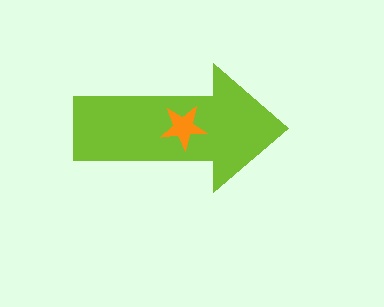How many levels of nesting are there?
2.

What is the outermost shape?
The lime arrow.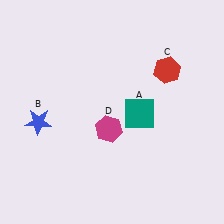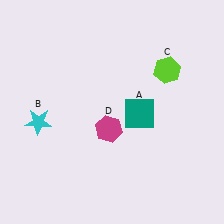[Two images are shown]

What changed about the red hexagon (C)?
In Image 1, C is red. In Image 2, it changed to lime.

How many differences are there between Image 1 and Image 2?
There are 2 differences between the two images.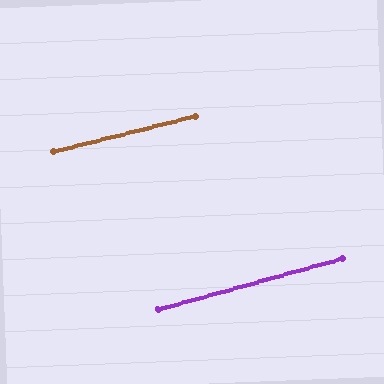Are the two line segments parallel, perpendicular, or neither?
Parallel — their directions differ by only 1.7°.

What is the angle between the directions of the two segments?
Approximately 2 degrees.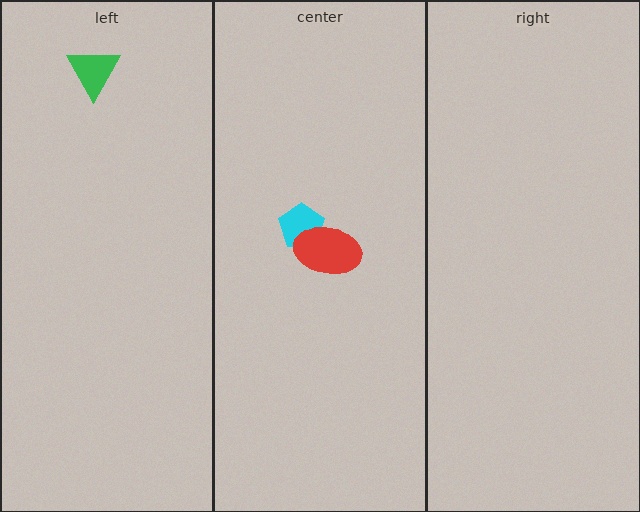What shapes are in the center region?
The cyan pentagon, the red ellipse.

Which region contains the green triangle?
The left region.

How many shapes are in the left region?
1.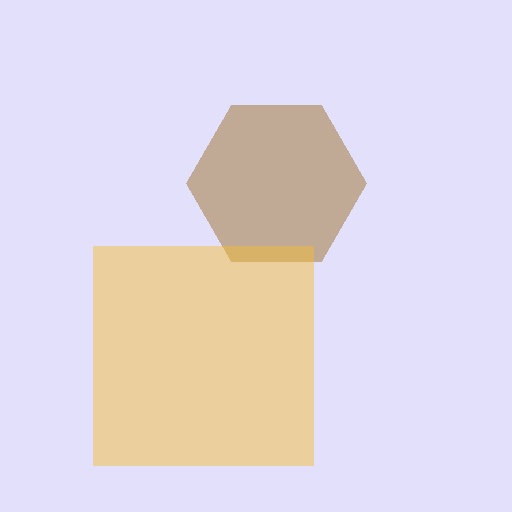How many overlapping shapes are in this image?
There are 2 overlapping shapes in the image.